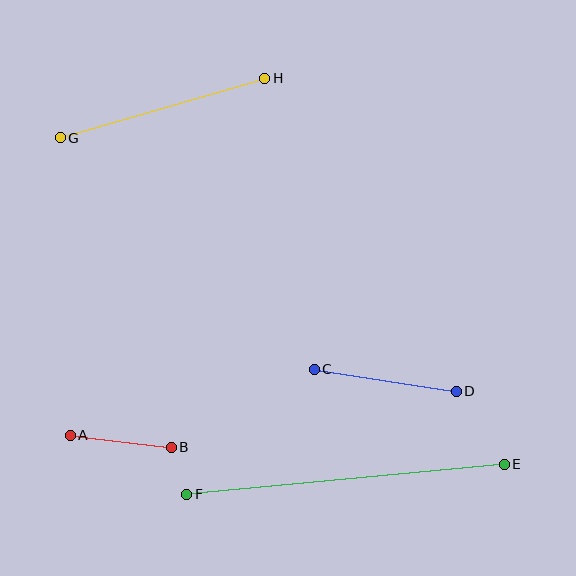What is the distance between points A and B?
The distance is approximately 102 pixels.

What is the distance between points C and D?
The distance is approximately 144 pixels.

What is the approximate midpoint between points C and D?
The midpoint is at approximately (385, 380) pixels.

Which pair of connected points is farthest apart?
Points E and F are farthest apart.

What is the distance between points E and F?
The distance is approximately 319 pixels.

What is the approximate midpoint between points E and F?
The midpoint is at approximately (345, 479) pixels.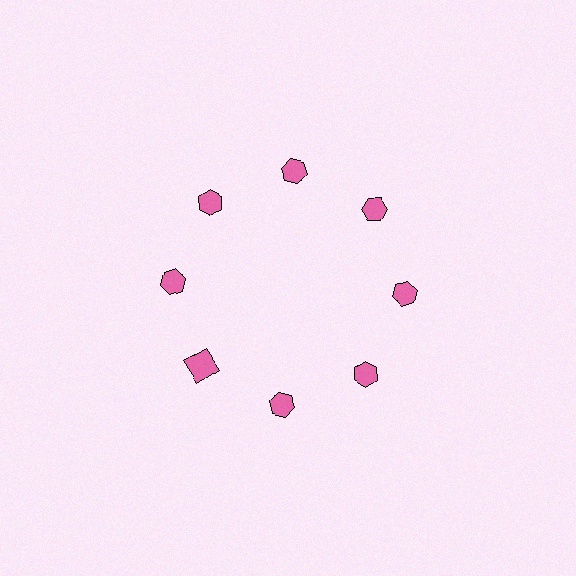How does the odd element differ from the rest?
It has a different shape: square instead of hexagon.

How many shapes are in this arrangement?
There are 8 shapes arranged in a ring pattern.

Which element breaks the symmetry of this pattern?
The pink square at roughly the 8 o'clock position breaks the symmetry. All other shapes are pink hexagons.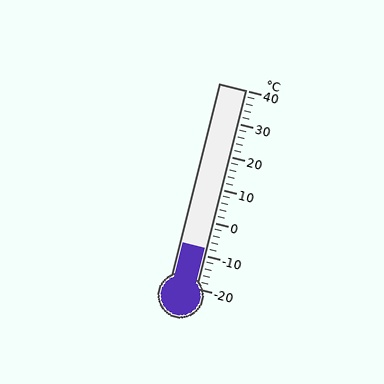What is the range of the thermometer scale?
The thermometer scale ranges from -20°C to 40°C.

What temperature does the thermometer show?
The thermometer shows approximately -8°C.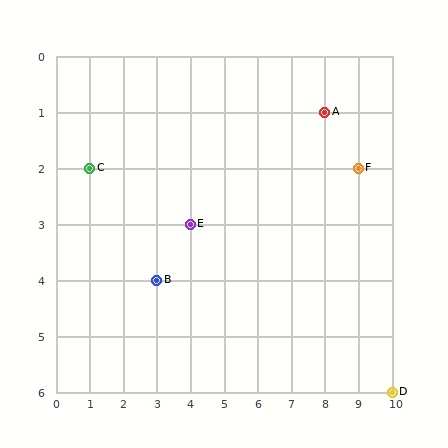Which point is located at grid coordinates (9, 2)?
Point F is at (9, 2).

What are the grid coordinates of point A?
Point A is at grid coordinates (8, 1).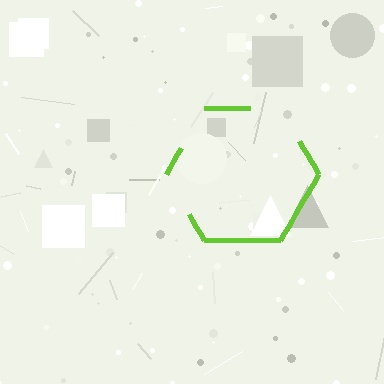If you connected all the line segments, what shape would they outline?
They would outline a hexagon.